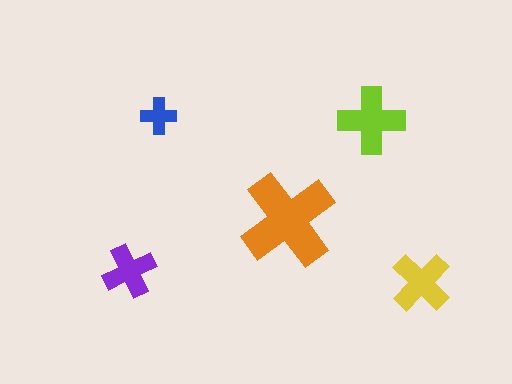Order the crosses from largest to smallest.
the orange one, the lime one, the yellow one, the purple one, the blue one.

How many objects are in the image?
There are 5 objects in the image.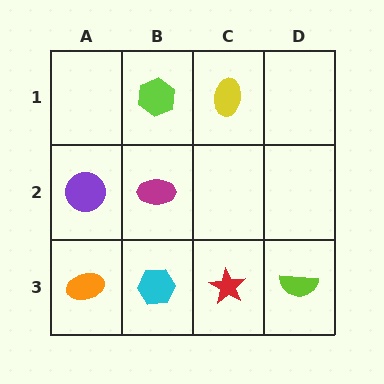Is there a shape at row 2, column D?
No, that cell is empty.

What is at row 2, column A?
A purple circle.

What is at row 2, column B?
A magenta ellipse.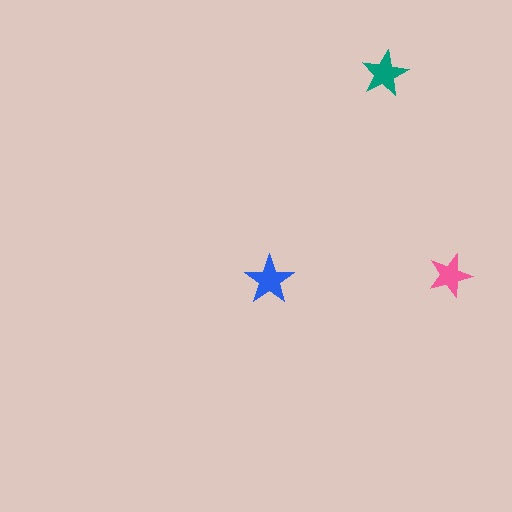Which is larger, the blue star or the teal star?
The blue one.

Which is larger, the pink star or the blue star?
The blue one.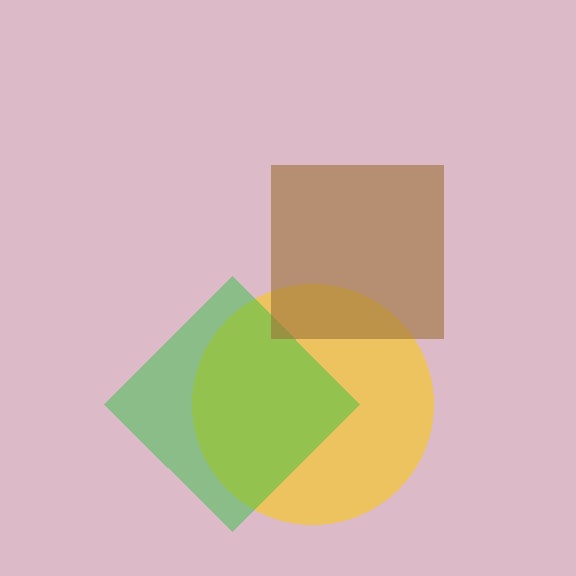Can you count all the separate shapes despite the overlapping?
Yes, there are 3 separate shapes.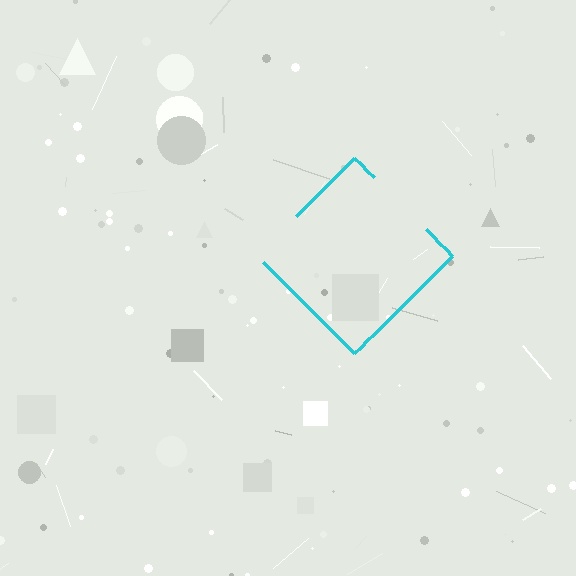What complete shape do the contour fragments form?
The contour fragments form a diamond.